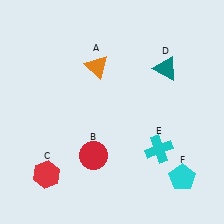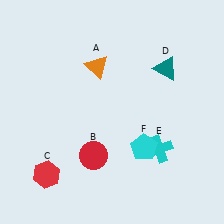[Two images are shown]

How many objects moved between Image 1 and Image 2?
1 object moved between the two images.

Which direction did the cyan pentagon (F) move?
The cyan pentagon (F) moved left.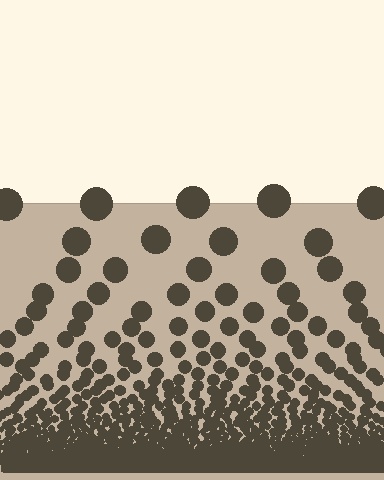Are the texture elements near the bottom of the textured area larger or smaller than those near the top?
Smaller. The gradient is inverted — elements near the bottom are smaller and denser.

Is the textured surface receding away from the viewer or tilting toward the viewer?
The surface appears to tilt toward the viewer. Texture elements get larger and sparser toward the top.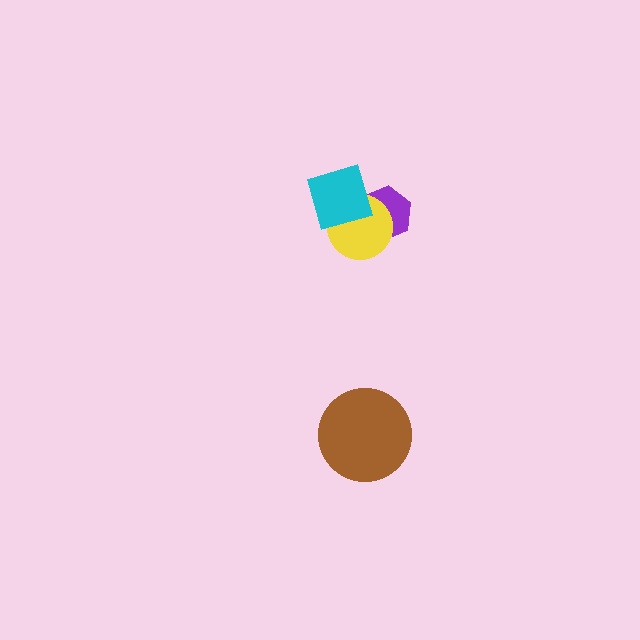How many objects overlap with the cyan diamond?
2 objects overlap with the cyan diamond.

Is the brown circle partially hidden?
No, no other shape covers it.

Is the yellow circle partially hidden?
Yes, it is partially covered by another shape.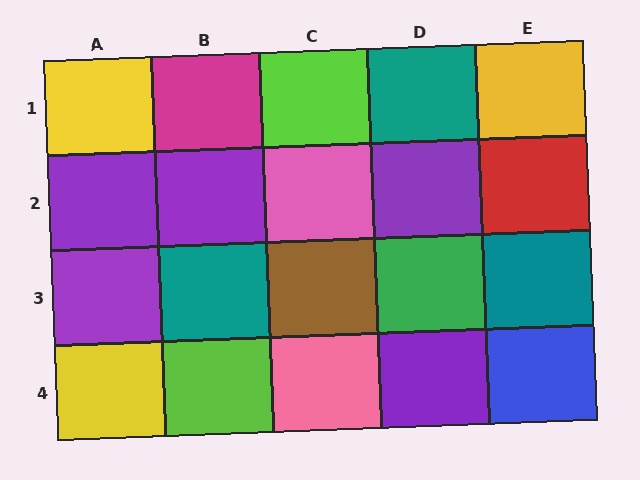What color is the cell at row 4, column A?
Yellow.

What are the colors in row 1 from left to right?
Yellow, magenta, lime, teal, yellow.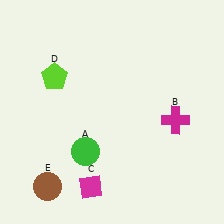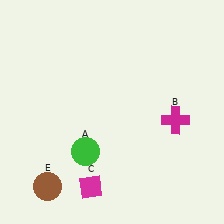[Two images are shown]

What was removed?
The lime pentagon (D) was removed in Image 2.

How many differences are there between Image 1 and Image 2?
There is 1 difference between the two images.